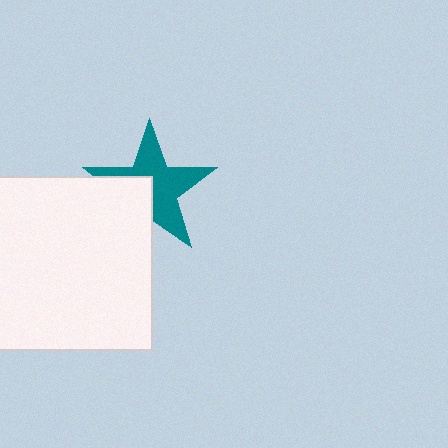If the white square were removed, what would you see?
You would see the complete teal star.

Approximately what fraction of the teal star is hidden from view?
Roughly 37% of the teal star is hidden behind the white square.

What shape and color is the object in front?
The object in front is a white square.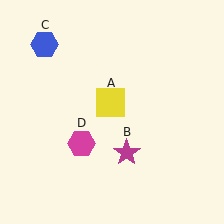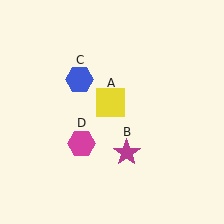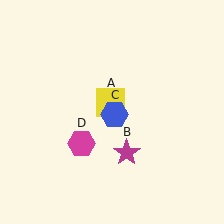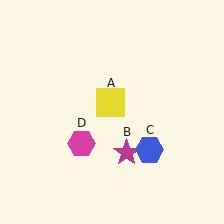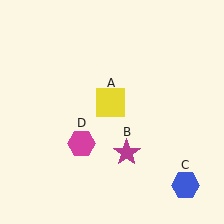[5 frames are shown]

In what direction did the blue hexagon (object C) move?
The blue hexagon (object C) moved down and to the right.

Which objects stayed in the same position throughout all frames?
Yellow square (object A) and magenta star (object B) and magenta hexagon (object D) remained stationary.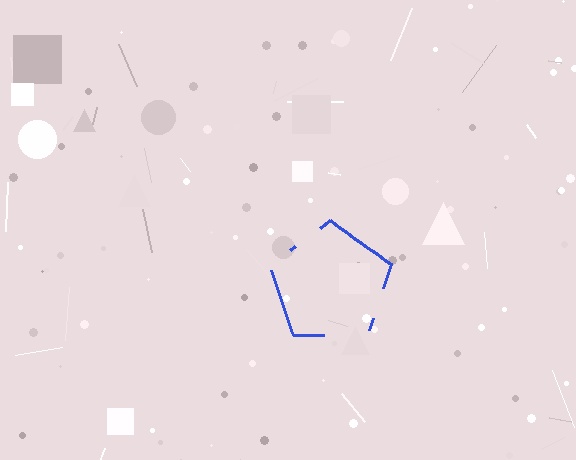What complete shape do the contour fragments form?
The contour fragments form a pentagon.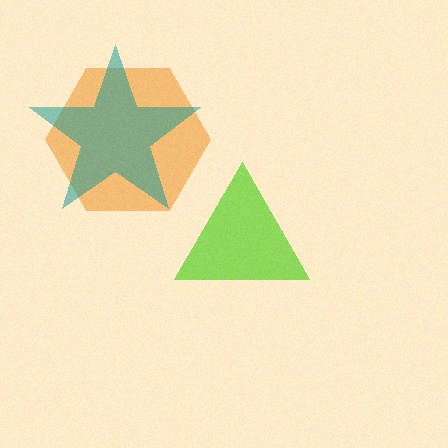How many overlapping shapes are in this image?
There are 3 overlapping shapes in the image.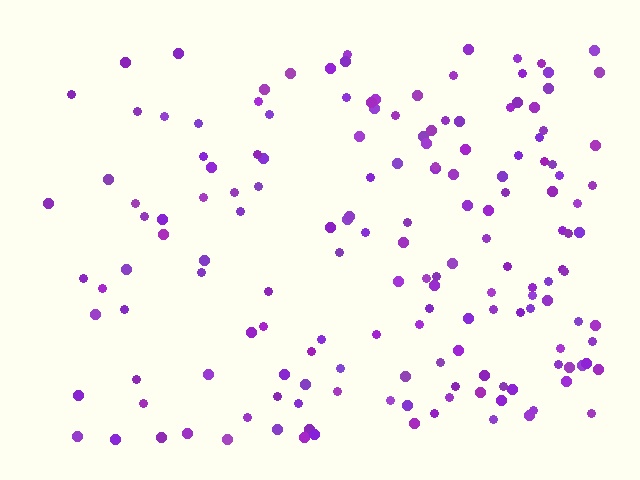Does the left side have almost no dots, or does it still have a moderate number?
Still a moderate number, just noticeably fewer than the right.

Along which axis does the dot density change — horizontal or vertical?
Horizontal.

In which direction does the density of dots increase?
From left to right, with the right side densest.